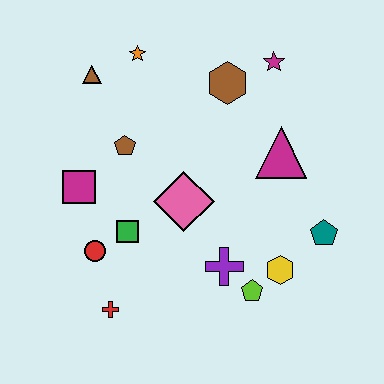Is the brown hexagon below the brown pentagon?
No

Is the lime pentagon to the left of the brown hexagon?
No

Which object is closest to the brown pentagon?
The magenta square is closest to the brown pentagon.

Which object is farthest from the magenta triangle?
The red cross is farthest from the magenta triangle.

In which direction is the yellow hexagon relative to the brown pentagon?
The yellow hexagon is to the right of the brown pentagon.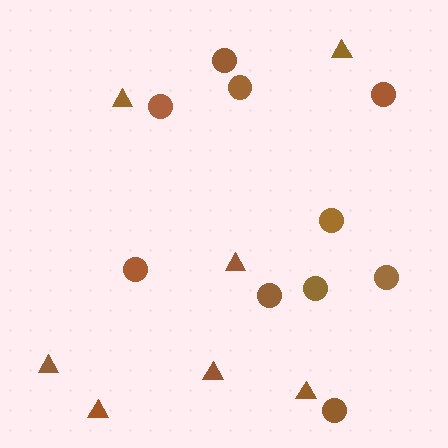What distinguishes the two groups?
There are 2 groups: one group of triangles (7) and one group of circles (10).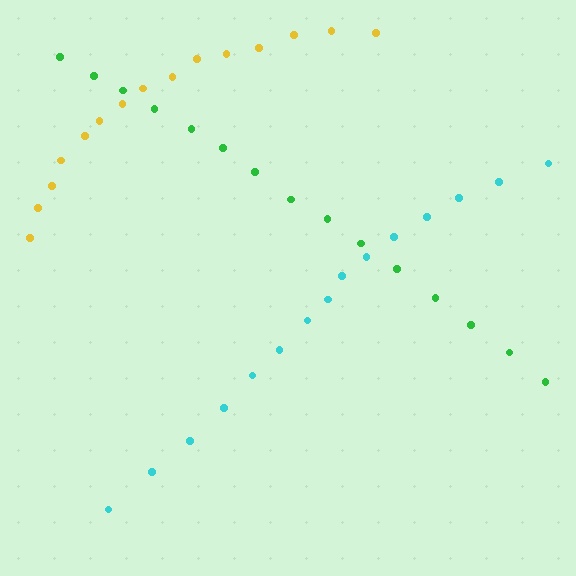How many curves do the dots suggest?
There are 3 distinct paths.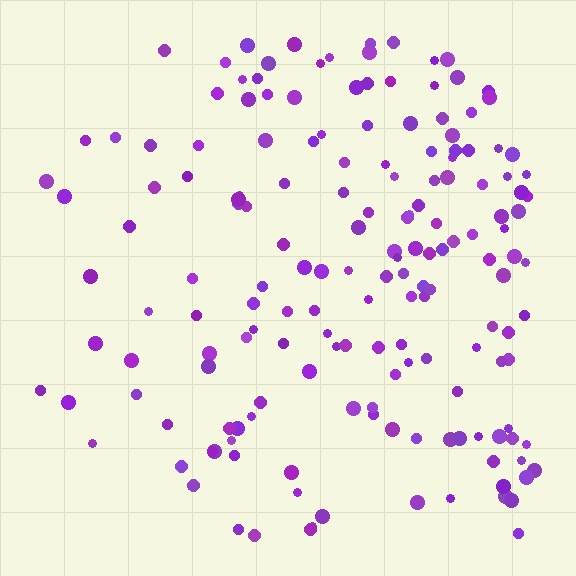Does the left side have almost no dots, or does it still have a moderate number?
Still a moderate number, just noticeably fewer than the right.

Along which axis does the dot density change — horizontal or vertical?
Horizontal.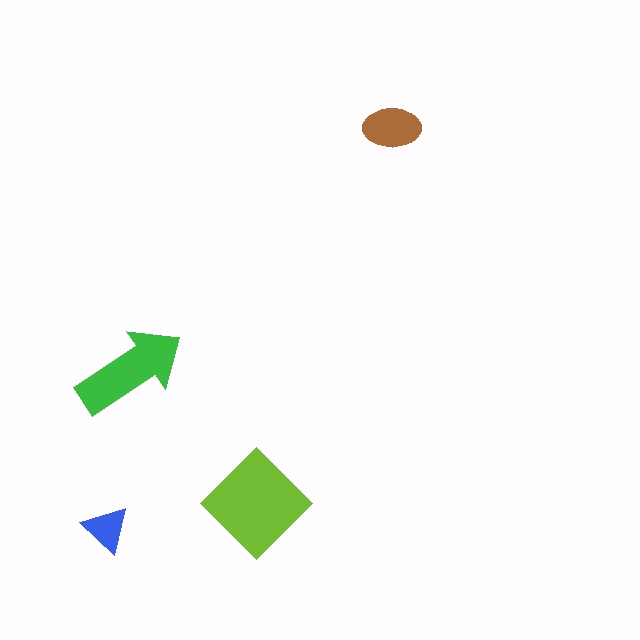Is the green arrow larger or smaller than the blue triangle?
Larger.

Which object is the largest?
The lime diamond.